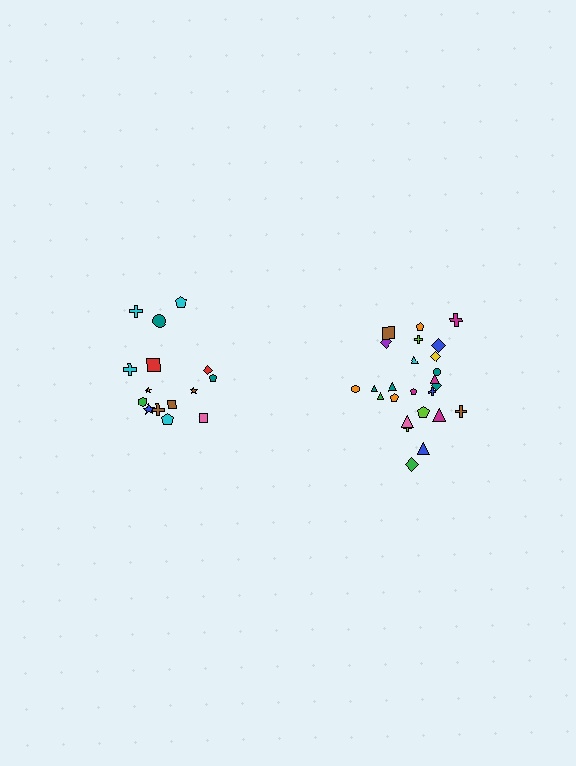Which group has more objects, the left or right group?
The right group.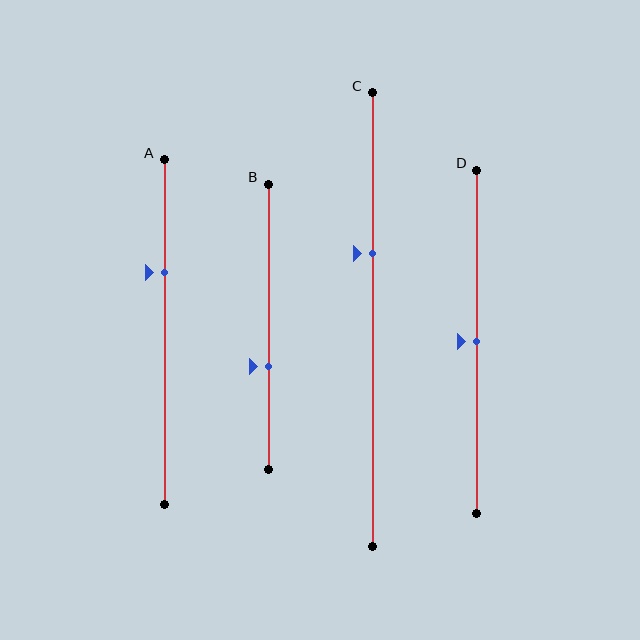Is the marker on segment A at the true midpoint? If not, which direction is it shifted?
No, the marker on segment A is shifted upward by about 17% of the segment length.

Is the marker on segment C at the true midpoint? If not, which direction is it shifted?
No, the marker on segment C is shifted upward by about 15% of the segment length.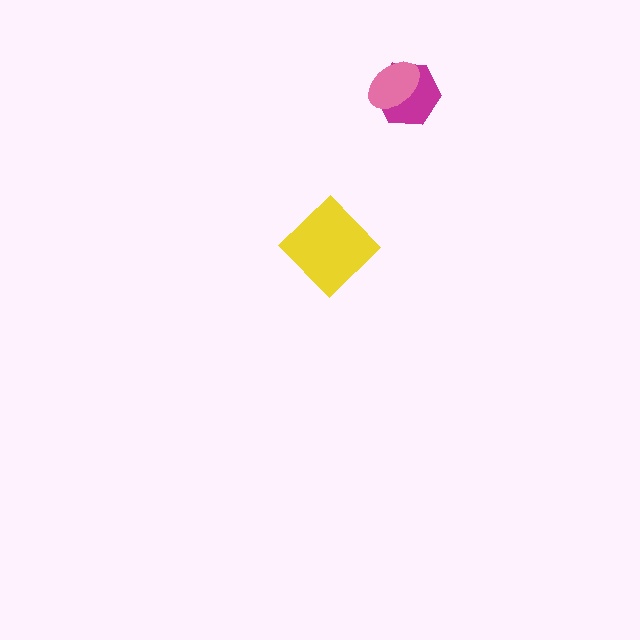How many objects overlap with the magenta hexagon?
1 object overlaps with the magenta hexagon.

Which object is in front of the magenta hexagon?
The pink ellipse is in front of the magenta hexagon.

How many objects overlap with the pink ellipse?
1 object overlaps with the pink ellipse.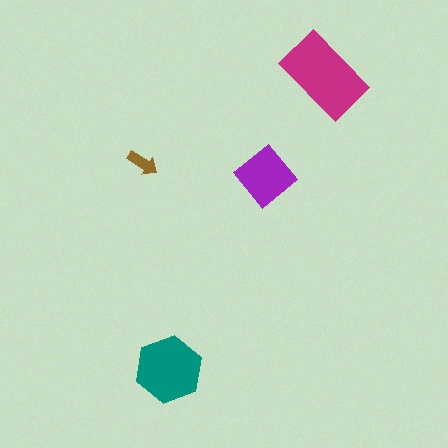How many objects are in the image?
There are 4 objects in the image.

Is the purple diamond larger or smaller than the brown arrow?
Larger.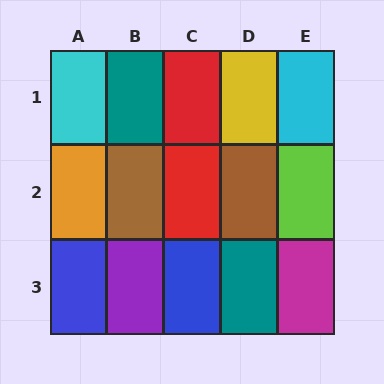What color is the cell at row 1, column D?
Yellow.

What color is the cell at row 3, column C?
Blue.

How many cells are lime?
1 cell is lime.